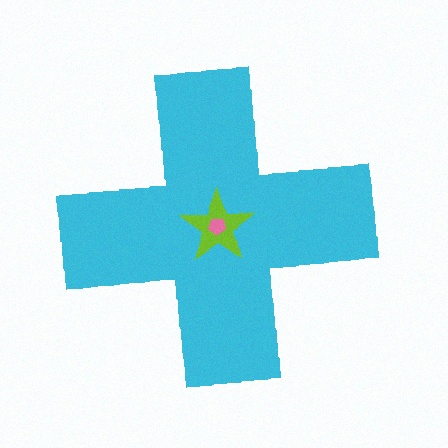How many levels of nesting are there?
3.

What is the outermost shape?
The cyan cross.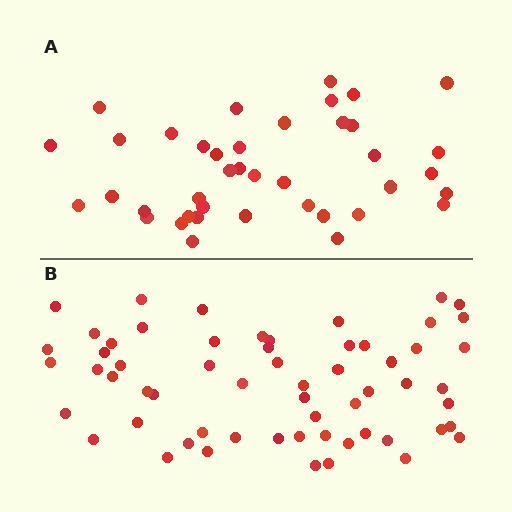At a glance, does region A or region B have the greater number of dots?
Region B (the bottom region) has more dots.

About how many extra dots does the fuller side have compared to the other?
Region B has approximately 20 more dots than region A.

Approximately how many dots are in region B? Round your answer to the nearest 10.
About 60 dots.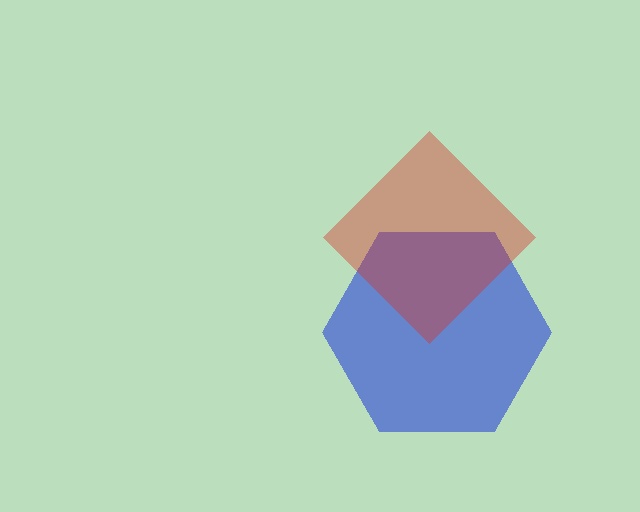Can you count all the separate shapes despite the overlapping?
Yes, there are 2 separate shapes.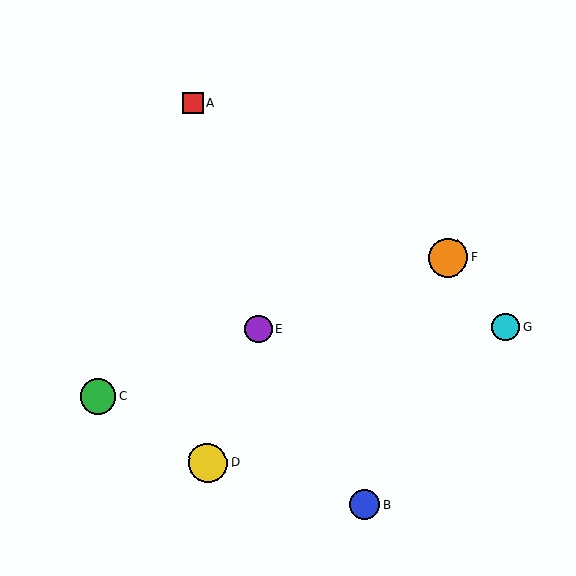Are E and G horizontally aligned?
Yes, both are at y≈329.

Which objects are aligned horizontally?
Objects E, G are aligned horizontally.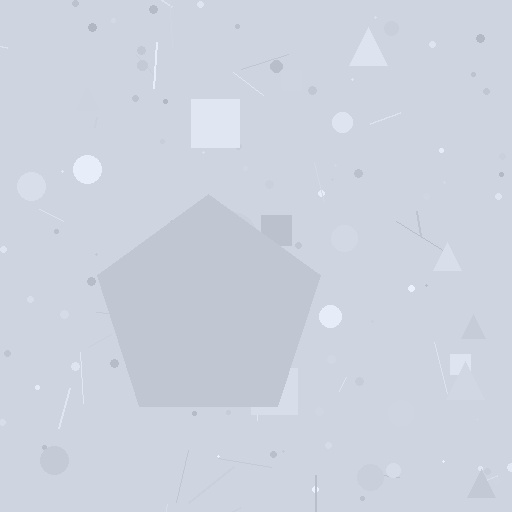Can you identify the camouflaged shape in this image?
The camouflaged shape is a pentagon.